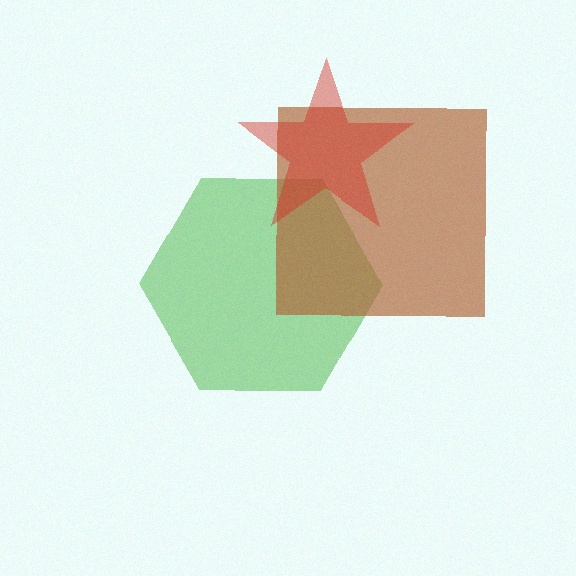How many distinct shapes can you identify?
There are 3 distinct shapes: a green hexagon, a brown square, a red star.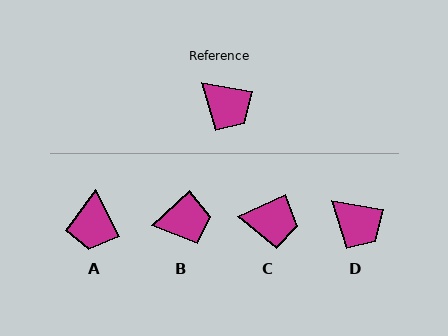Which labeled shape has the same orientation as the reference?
D.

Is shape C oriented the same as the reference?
No, it is off by about 35 degrees.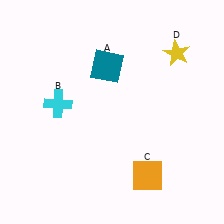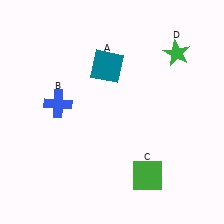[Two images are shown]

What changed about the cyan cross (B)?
In Image 1, B is cyan. In Image 2, it changed to blue.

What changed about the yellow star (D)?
In Image 1, D is yellow. In Image 2, it changed to green.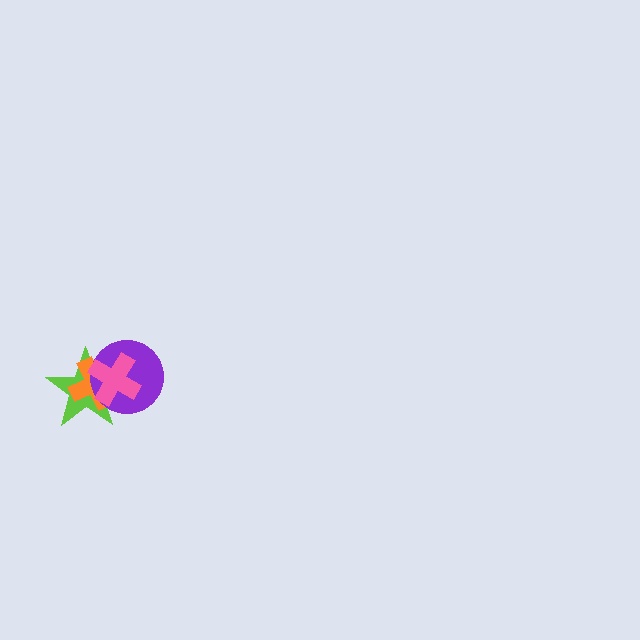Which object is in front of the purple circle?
The pink cross is in front of the purple circle.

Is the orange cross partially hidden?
Yes, it is partially covered by another shape.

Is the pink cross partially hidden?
No, no other shape covers it.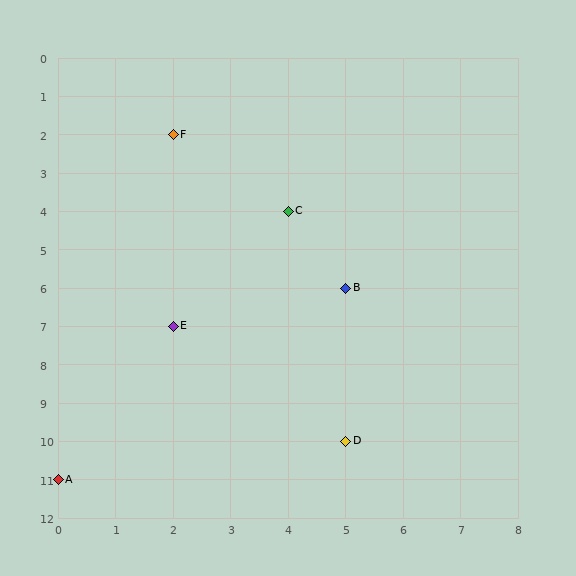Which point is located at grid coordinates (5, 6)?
Point B is at (5, 6).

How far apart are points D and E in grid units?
Points D and E are 3 columns and 3 rows apart (about 4.2 grid units diagonally).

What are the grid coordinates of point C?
Point C is at grid coordinates (4, 4).